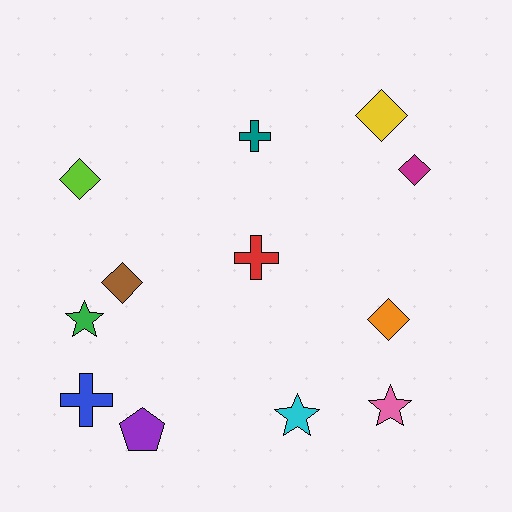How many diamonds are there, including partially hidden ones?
There are 5 diamonds.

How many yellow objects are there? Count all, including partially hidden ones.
There is 1 yellow object.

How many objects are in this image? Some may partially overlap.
There are 12 objects.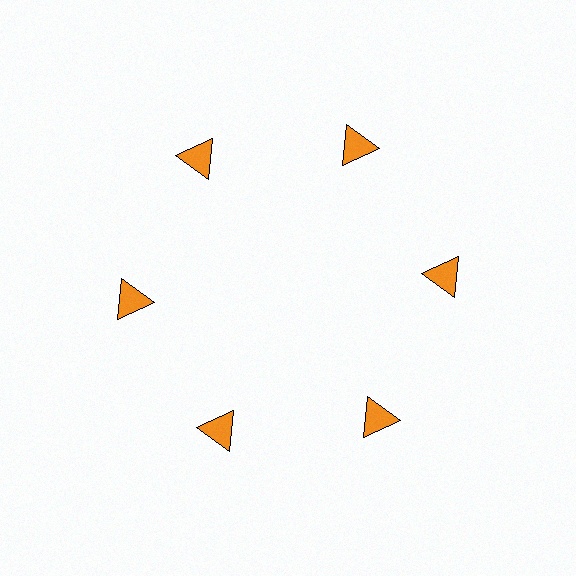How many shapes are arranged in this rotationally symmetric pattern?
There are 6 shapes, arranged in 6 groups of 1.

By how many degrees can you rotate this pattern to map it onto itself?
The pattern maps onto itself every 60 degrees of rotation.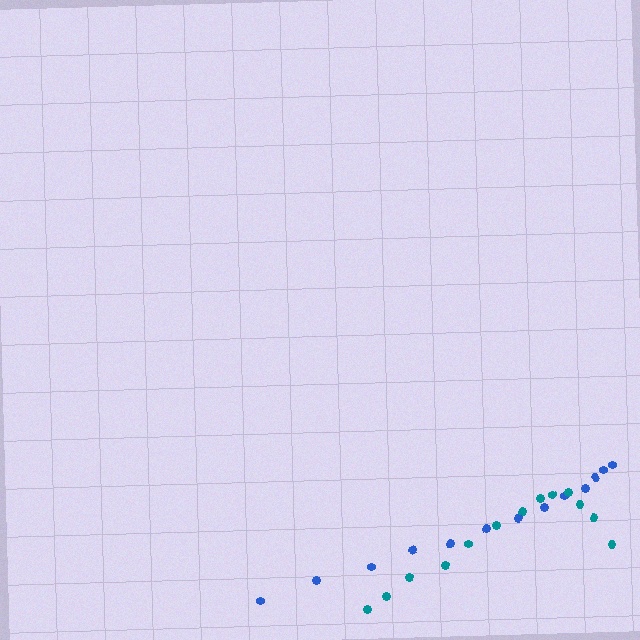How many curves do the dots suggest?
There are 2 distinct paths.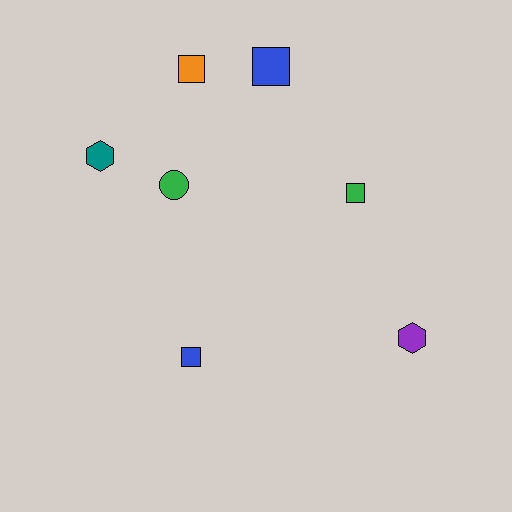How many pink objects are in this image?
There are no pink objects.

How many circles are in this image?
There is 1 circle.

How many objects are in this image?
There are 7 objects.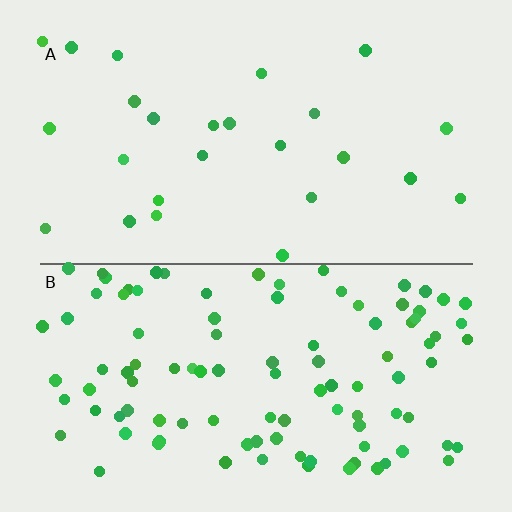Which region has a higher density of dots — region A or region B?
B (the bottom).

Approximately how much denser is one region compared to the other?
Approximately 4.0× — region B over region A.